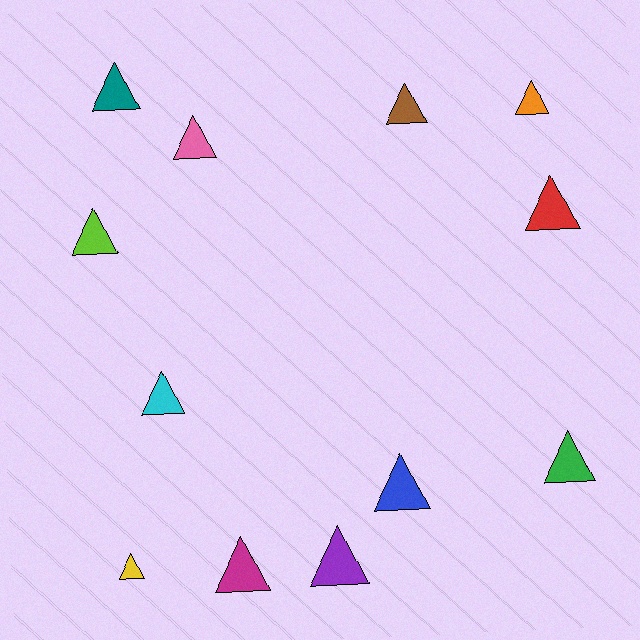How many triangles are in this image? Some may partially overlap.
There are 12 triangles.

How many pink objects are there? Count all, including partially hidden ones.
There is 1 pink object.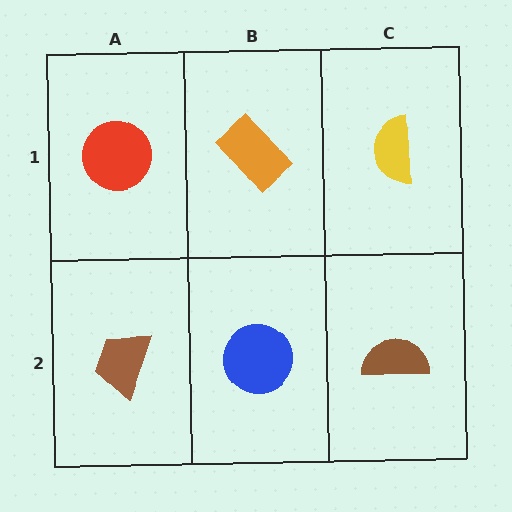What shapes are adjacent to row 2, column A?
A red circle (row 1, column A), a blue circle (row 2, column B).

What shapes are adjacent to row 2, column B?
An orange rectangle (row 1, column B), a brown trapezoid (row 2, column A), a brown semicircle (row 2, column C).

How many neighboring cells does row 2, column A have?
2.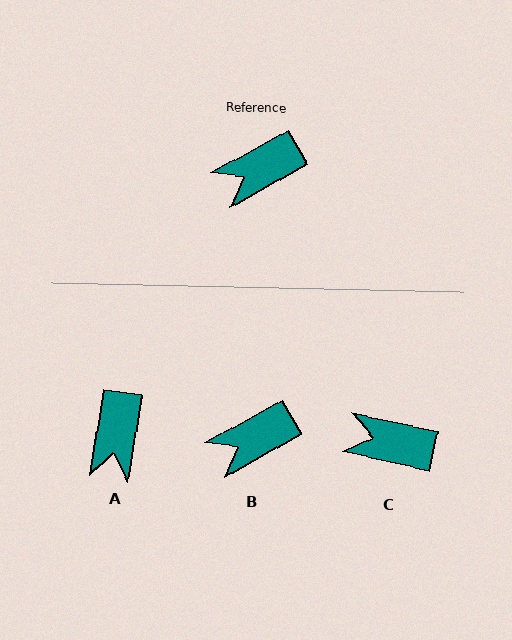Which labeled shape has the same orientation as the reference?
B.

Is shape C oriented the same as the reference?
No, it is off by about 42 degrees.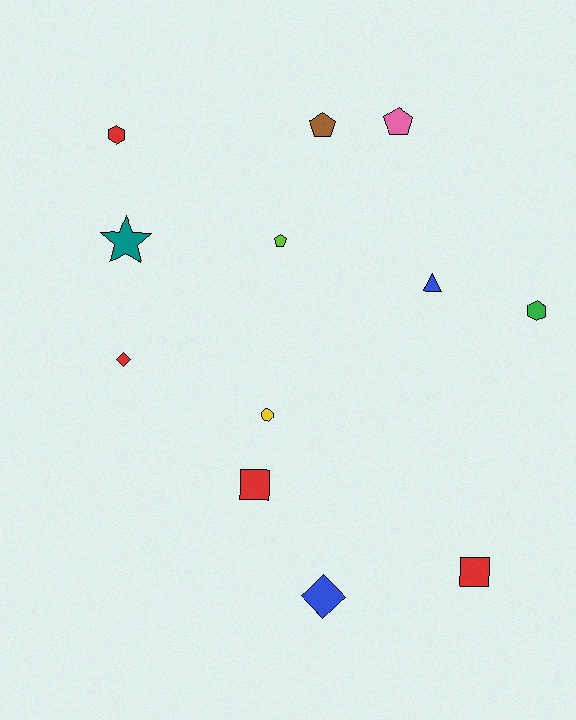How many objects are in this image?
There are 12 objects.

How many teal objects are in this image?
There is 1 teal object.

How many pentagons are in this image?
There are 3 pentagons.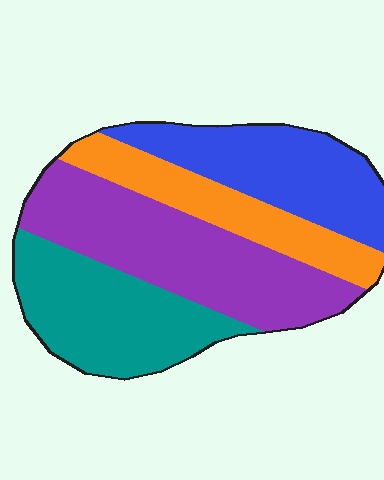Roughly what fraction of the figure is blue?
Blue covers 23% of the figure.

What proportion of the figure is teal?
Teal covers 26% of the figure.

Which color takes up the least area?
Orange, at roughly 20%.